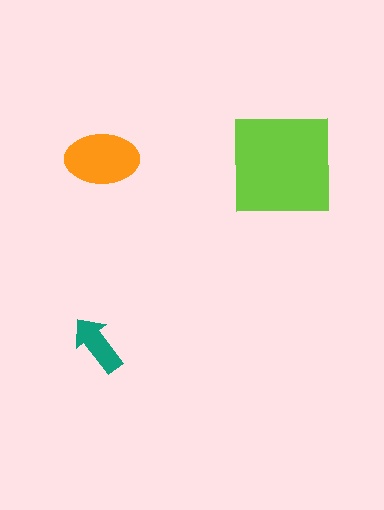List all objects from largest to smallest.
The lime square, the orange ellipse, the teal arrow.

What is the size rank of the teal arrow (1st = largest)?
3rd.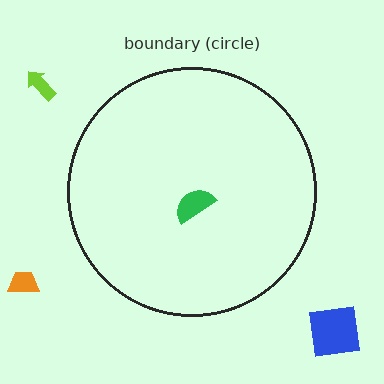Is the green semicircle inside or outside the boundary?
Inside.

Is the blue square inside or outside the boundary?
Outside.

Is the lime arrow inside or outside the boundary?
Outside.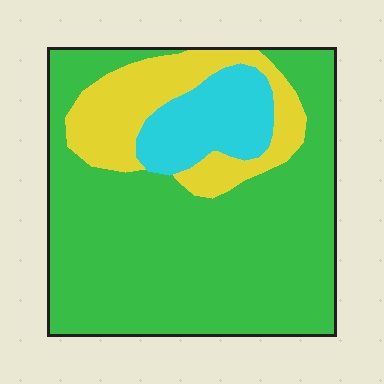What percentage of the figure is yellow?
Yellow takes up between a sixth and a third of the figure.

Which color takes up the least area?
Cyan, at roughly 10%.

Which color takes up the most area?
Green, at roughly 70%.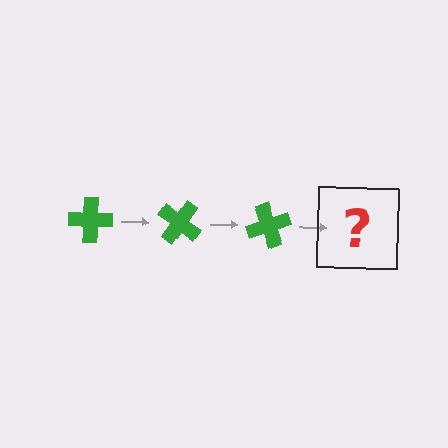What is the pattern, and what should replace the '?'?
The pattern is that the cross rotates 35 degrees each step. The '?' should be a green cross rotated 105 degrees.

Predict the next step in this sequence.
The next step is a green cross rotated 105 degrees.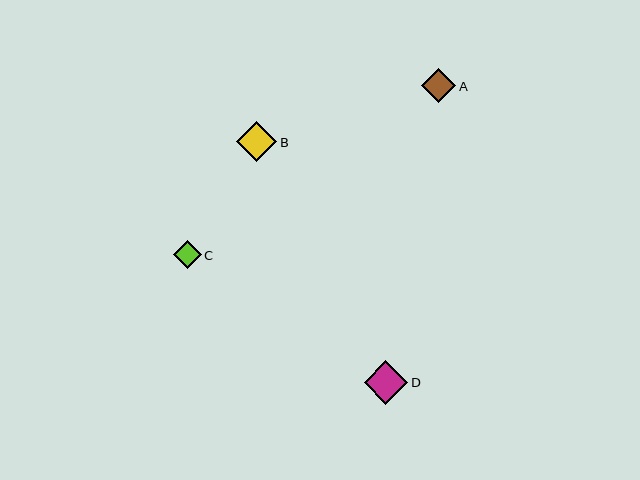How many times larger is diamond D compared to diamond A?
Diamond D is approximately 1.3 times the size of diamond A.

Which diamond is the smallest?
Diamond C is the smallest with a size of approximately 28 pixels.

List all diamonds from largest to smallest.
From largest to smallest: D, B, A, C.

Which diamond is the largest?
Diamond D is the largest with a size of approximately 44 pixels.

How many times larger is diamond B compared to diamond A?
Diamond B is approximately 1.2 times the size of diamond A.